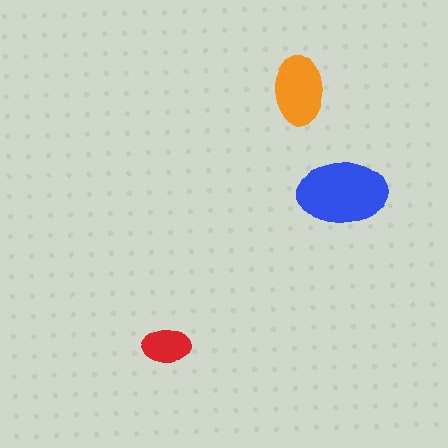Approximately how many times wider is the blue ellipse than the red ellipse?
About 2 times wider.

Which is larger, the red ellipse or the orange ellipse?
The orange one.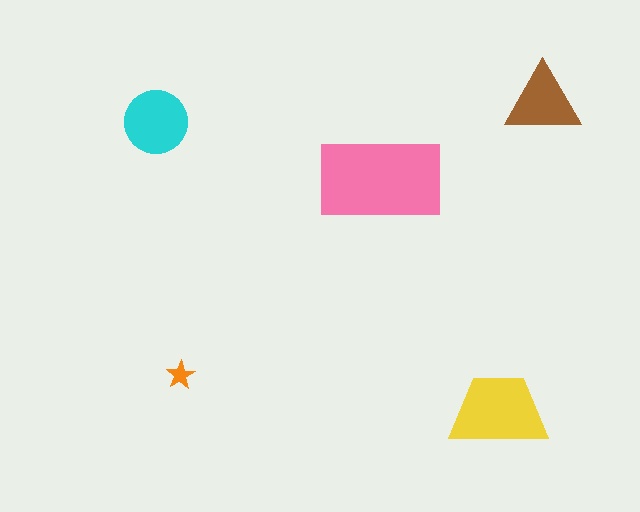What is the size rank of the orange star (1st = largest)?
5th.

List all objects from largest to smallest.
The pink rectangle, the yellow trapezoid, the cyan circle, the brown triangle, the orange star.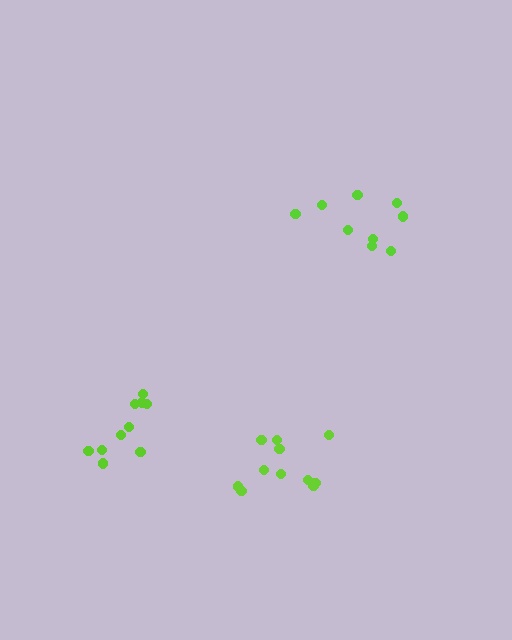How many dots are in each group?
Group 1: 9 dots, Group 2: 11 dots, Group 3: 10 dots (30 total).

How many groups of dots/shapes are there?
There are 3 groups.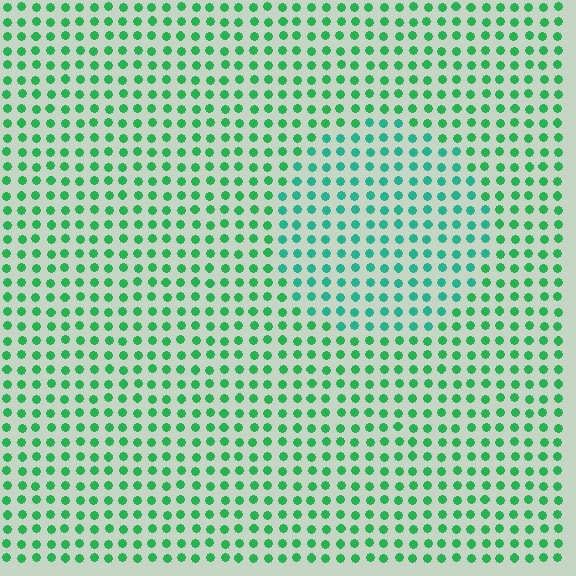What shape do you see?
I see a circle.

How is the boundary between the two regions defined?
The boundary is defined purely by a slight shift in hue (about 27 degrees). Spacing, size, and orientation are identical on both sides.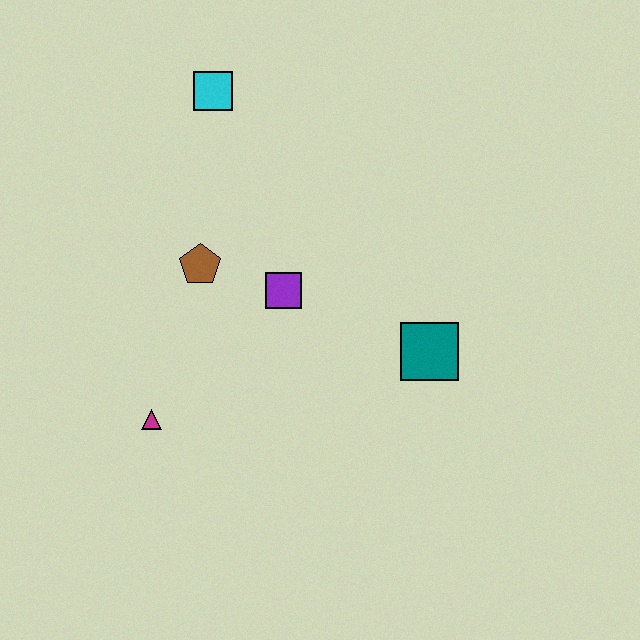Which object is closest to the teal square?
The purple square is closest to the teal square.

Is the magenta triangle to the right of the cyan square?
No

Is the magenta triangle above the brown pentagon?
No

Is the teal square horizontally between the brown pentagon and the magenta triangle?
No